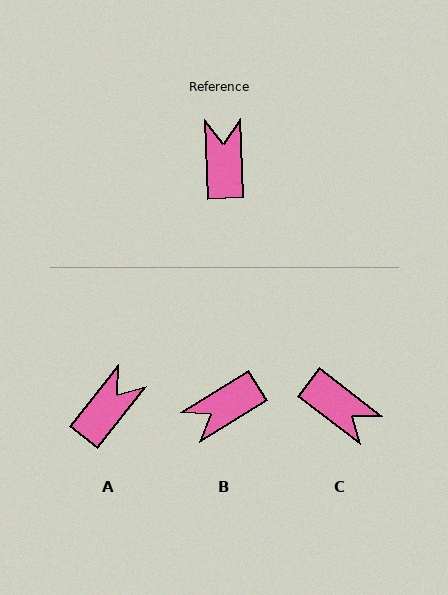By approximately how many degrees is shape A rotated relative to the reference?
Approximately 41 degrees clockwise.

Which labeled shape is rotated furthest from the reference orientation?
C, about 130 degrees away.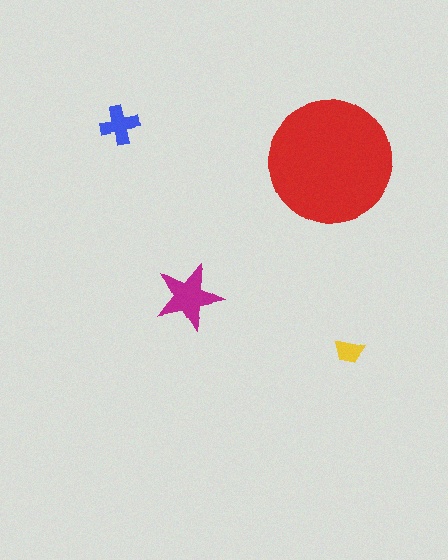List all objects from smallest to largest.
The yellow trapezoid, the blue cross, the magenta star, the red circle.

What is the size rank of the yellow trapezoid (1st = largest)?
4th.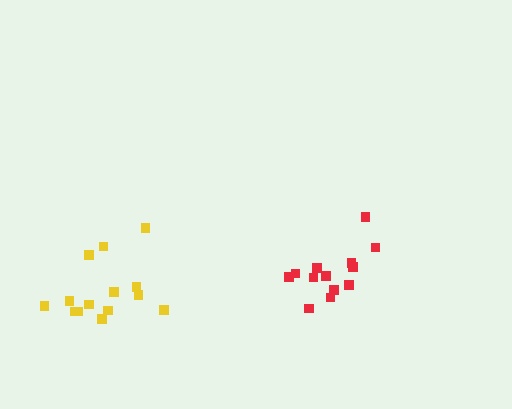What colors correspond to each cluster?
The clusters are colored: red, yellow.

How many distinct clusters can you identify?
There are 2 distinct clusters.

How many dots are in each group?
Group 1: 13 dots, Group 2: 14 dots (27 total).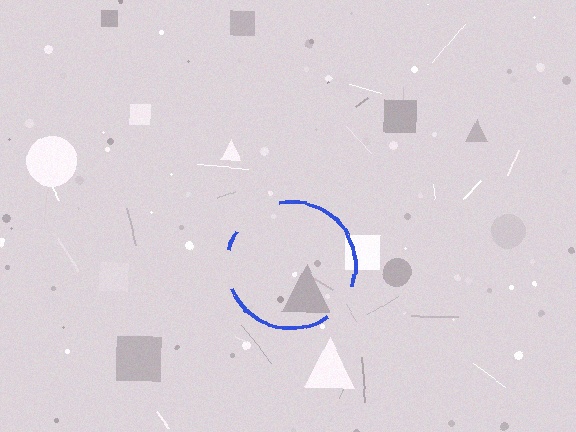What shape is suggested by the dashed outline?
The dashed outline suggests a circle.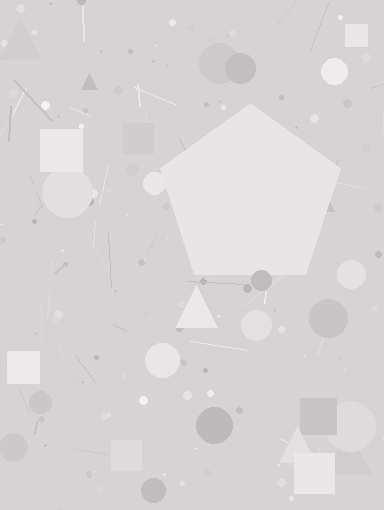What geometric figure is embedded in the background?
A pentagon is embedded in the background.